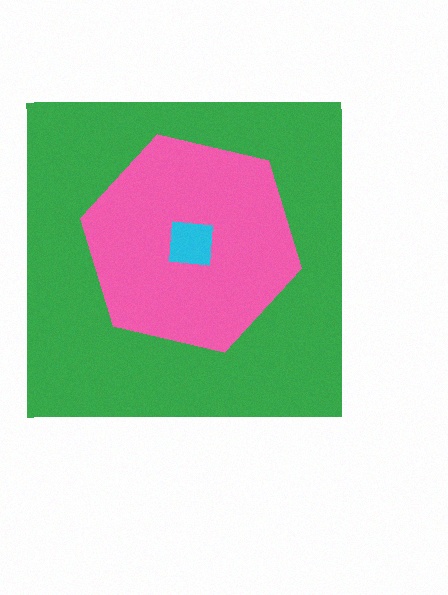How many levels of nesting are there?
3.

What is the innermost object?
The cyan square.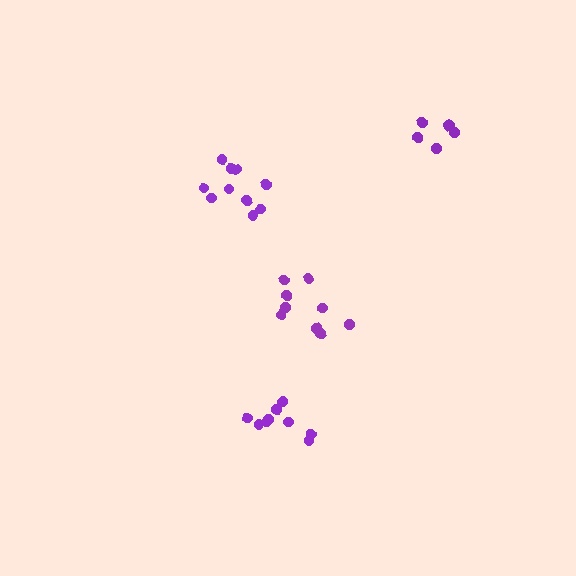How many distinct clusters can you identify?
There are 4 distinct clusters.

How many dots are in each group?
Group 1: 6 dots, Group 2: 9 dots, Group 3: 9 dots, Group 4: 10 dots (34 total).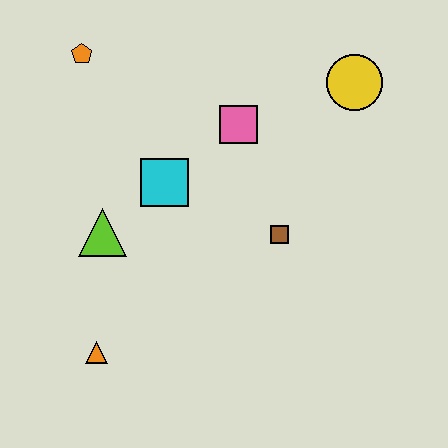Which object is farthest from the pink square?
The orange triangle is farthest from the pink square.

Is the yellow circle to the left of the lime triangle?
No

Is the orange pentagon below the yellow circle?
No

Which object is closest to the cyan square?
The lime triangle is closest to the cyan square.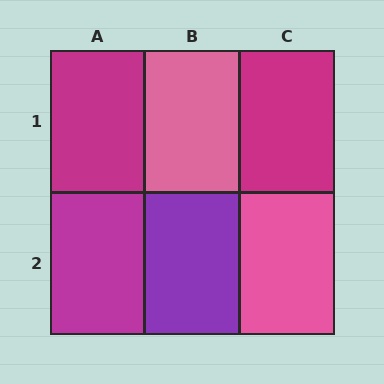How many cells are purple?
1 cell is purple.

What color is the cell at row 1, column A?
Magenta.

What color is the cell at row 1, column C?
Magenta.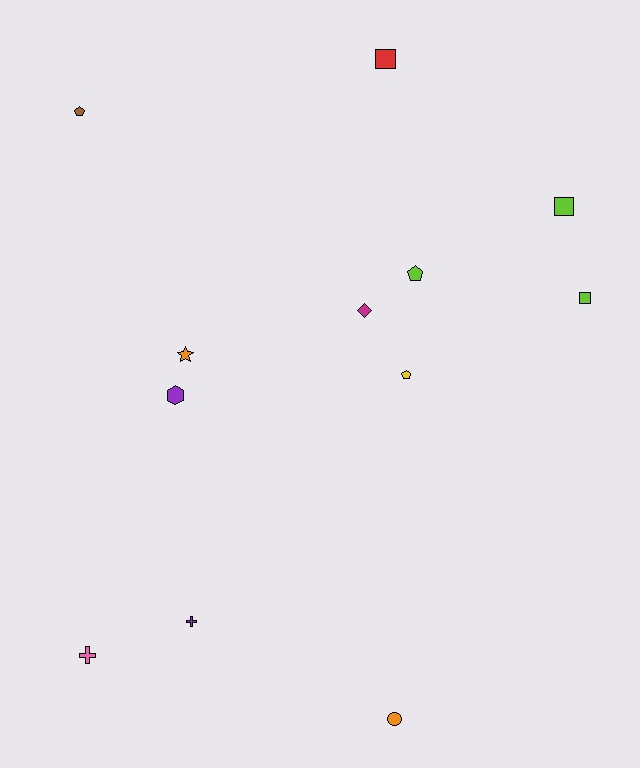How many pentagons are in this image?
There are 3 pentagons.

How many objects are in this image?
There are 12 objects.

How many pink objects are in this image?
There is 1 pink object.